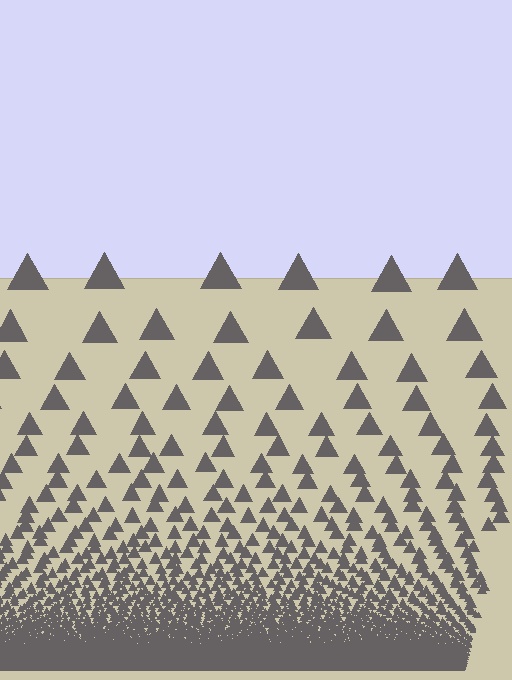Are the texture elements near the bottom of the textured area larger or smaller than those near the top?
Smaller. The gradient is inverted — elements near the bottom are smaller and denser.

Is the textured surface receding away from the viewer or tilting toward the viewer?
The surface appears to tilt toward the viewer. Texture elements get larger and sparser toward the top.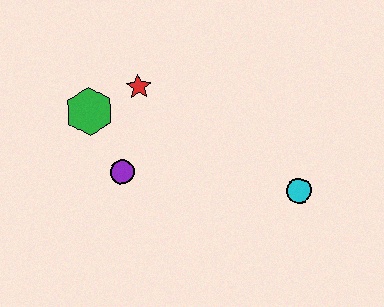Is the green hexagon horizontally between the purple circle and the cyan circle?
No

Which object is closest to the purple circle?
The green hexagon is closest to the purple circle.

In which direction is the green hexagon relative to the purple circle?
The green hexagon is above the purple circle.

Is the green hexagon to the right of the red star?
No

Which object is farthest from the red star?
The cyan circle is farthest from the red star.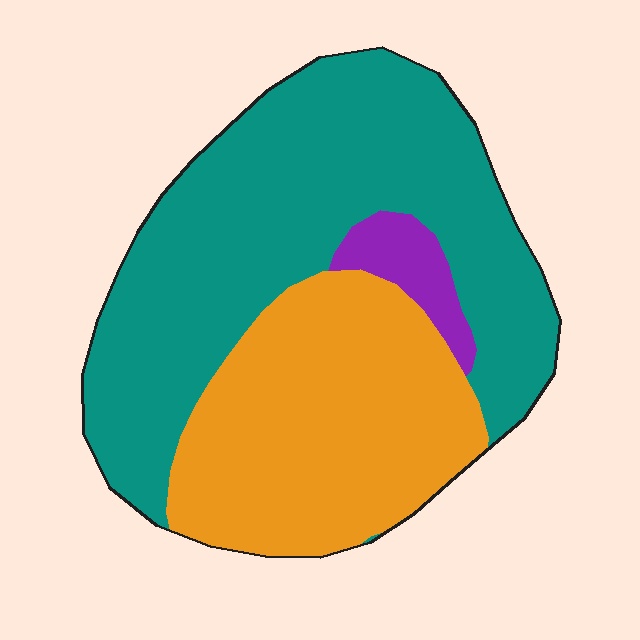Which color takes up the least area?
Purple, at roughly 5%.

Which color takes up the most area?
Teal, at roughly 55%.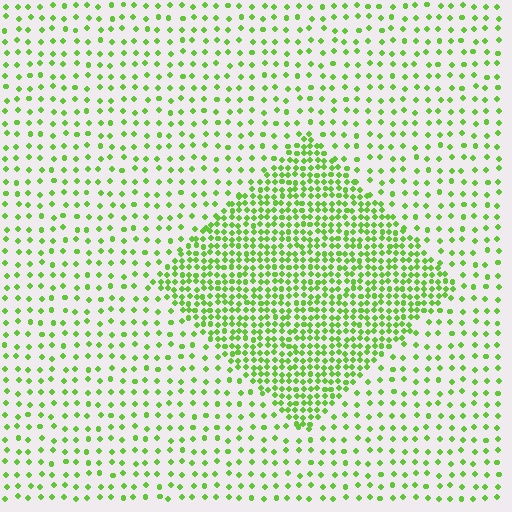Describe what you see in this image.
The image contains small lime elements arranged at two different densities. A diamond-shaped region is visible where the elements are more densely packed than the surrounding area.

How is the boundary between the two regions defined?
The boundary is defined by a change in element density (approximately 2.7x ratio). All elements are the same color, size, and shape.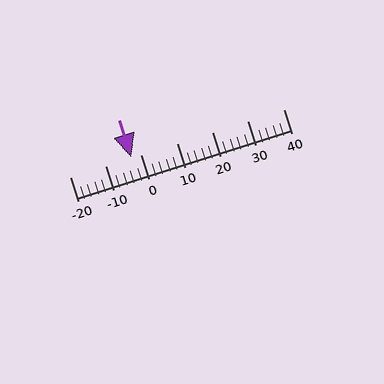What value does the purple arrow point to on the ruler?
The purple arrow points to approximately -3.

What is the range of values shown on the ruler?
The ruler shows values from -20 to 40.